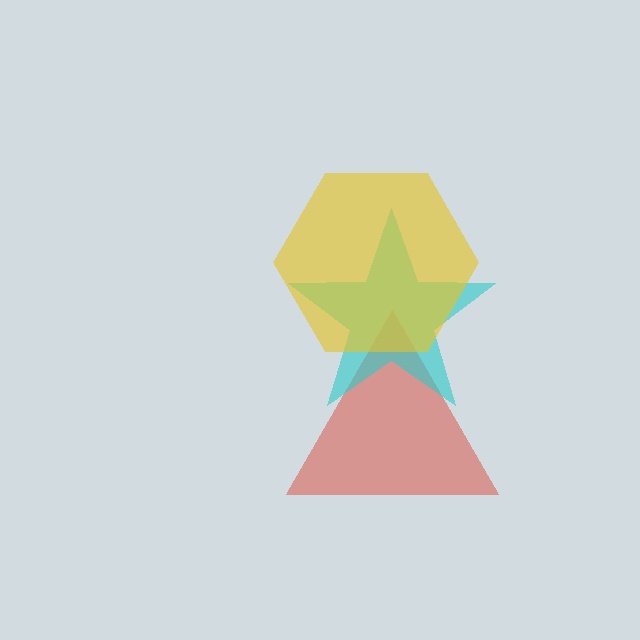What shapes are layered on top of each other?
The layered shapes are: a red triangle, a cyan star, a yellow hexagon.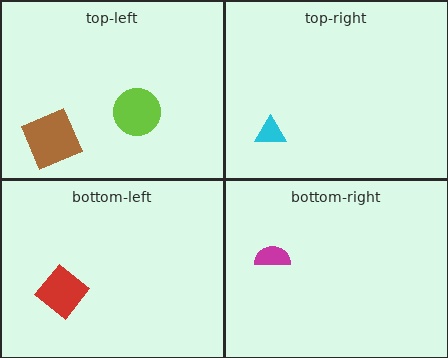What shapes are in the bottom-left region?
The red diamond.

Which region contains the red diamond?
The bottom-left region.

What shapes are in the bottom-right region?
The magenta semicircle.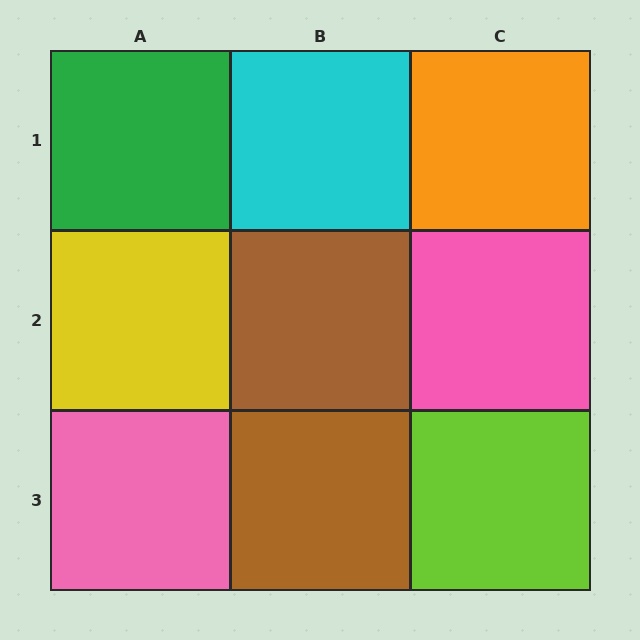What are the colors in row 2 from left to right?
Yellow, brown, pink.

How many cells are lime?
1 cell is lime.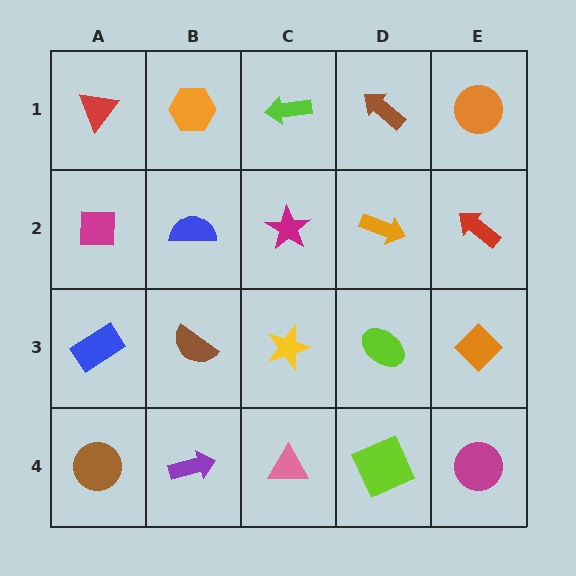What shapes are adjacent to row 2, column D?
A brown arrow (row 1, column D), a lime ellipse (row 3, column D), a magenta star (row 2, column C), a red arrow (row 2, column E).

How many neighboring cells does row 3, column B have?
4.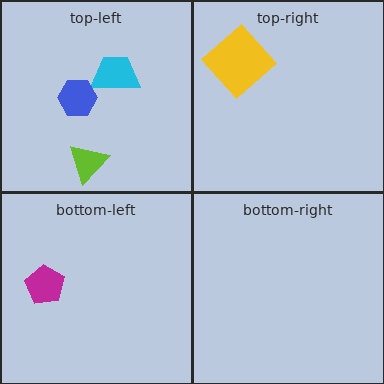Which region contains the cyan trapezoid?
The top-left region.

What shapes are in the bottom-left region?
The magenta pentagon.